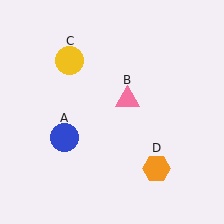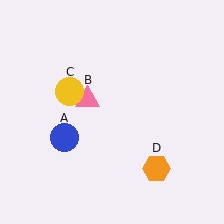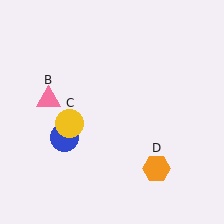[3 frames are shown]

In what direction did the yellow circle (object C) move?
The yellow circle (object C) moved down.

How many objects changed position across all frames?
2 objects changed position: pink triangle (object B), yellow circle (object C).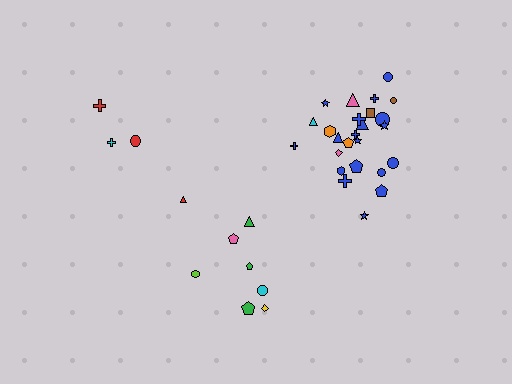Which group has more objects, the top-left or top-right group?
The top-right group.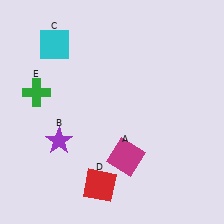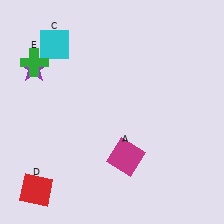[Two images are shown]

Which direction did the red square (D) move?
The red square (D) moved left.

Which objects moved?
The objects that moved are: the purple star (B), the red square (D), the green cross (E).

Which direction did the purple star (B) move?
The purple star (B) moved up.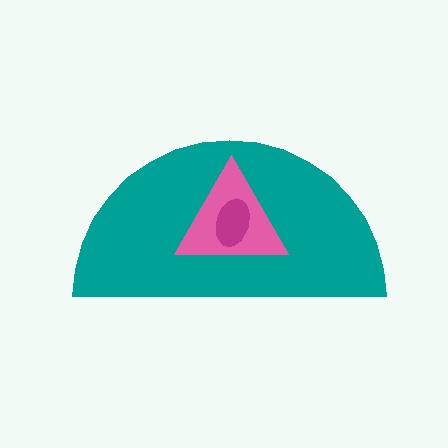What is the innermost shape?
The magenta ellipse.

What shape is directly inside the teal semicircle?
The pink triangle.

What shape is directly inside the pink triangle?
The magenta ellipse.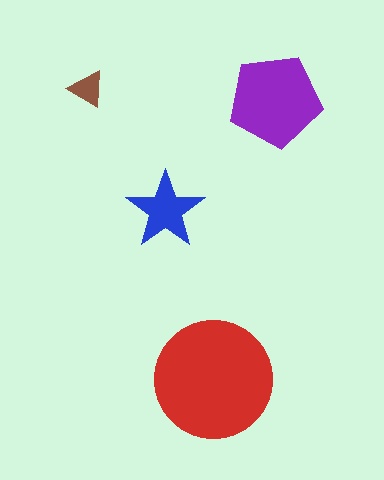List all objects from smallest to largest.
The brown triangle, the blue star, the purple pentagon, the red circle.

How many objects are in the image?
There are 4 objects in the image.